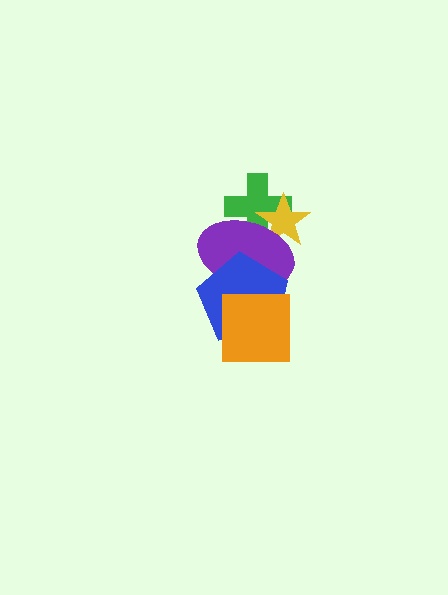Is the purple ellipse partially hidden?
Yes, it is partially covered by another shape.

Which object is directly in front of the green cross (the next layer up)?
The yellow star is directly in front of the green cross.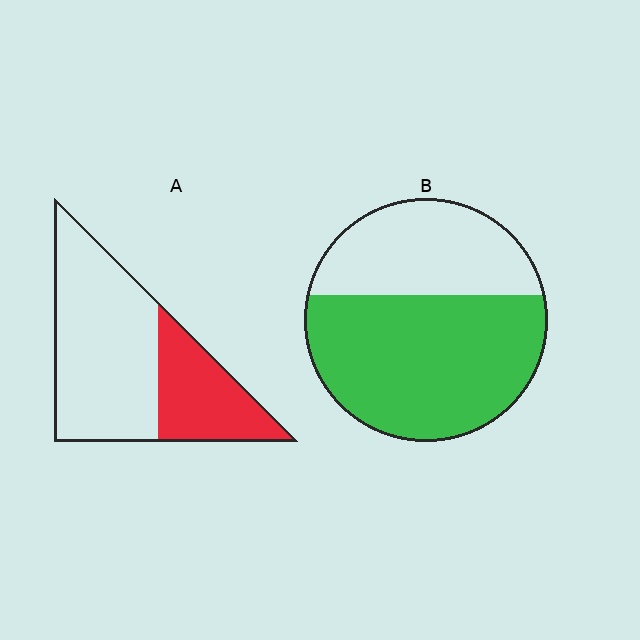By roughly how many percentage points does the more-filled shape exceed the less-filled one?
By roughly 30 percentage points (B over A).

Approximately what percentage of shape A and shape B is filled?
A is approximately 35% and B is approximately 65%.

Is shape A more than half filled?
No.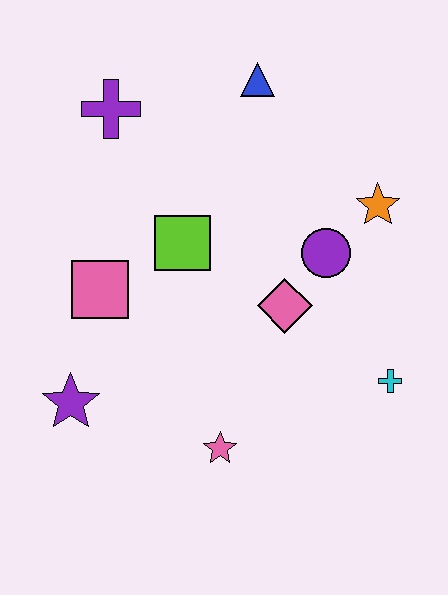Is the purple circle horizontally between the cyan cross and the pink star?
Yes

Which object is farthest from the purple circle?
The purple star is farthest from the purple circle.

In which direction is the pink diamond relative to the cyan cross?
The pink diamond is to the left of the cyan cross.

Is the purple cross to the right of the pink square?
Yes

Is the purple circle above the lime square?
No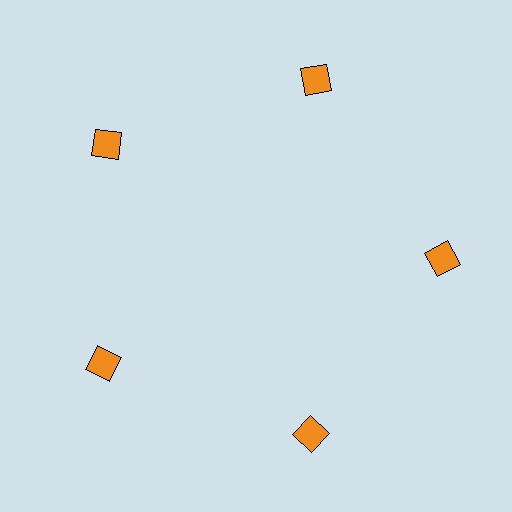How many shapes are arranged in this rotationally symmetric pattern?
There are 5 shapes, arranged in 5 groups of 1.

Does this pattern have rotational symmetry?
Yes, this pattern has 5-fold rotational symmetry. It looks the same after rotating 72 degrees around the center.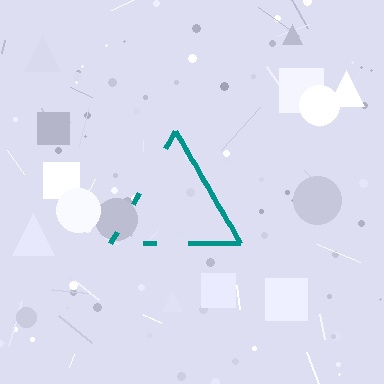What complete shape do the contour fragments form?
The contour fragments form a triangle.